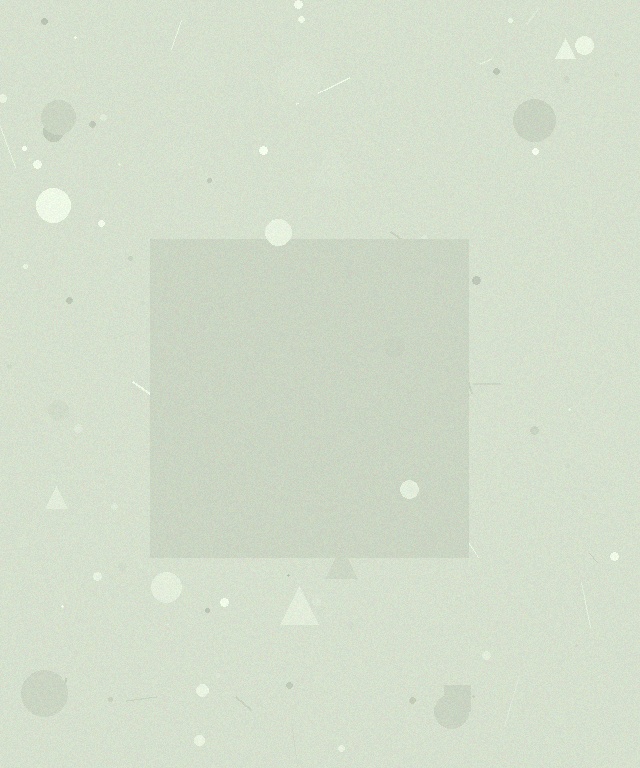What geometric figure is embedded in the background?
A square is embedded in the background.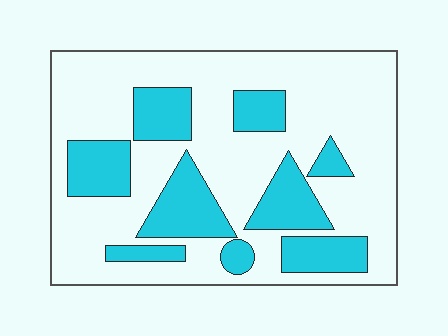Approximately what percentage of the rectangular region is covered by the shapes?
Approximately 30%.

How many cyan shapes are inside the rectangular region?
9.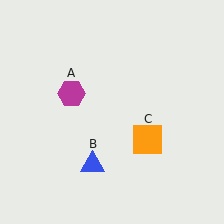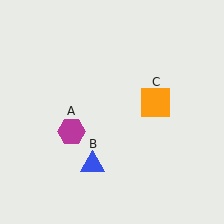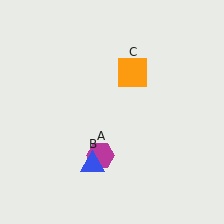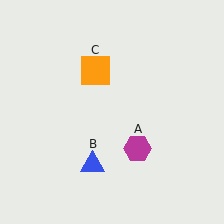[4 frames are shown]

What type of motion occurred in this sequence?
The magenta hexagon (object A), orange square (object C) rotated counterclockwise around the center of the scene.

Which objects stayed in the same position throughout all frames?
Blue triangle (object B) remained stationary.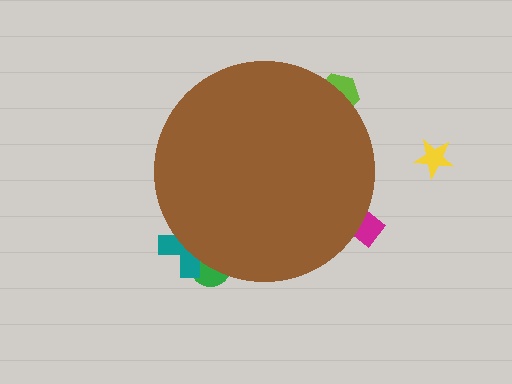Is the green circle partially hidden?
Yes, the green circle is partially hidden behind the brown circle.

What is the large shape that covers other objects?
A brown circle.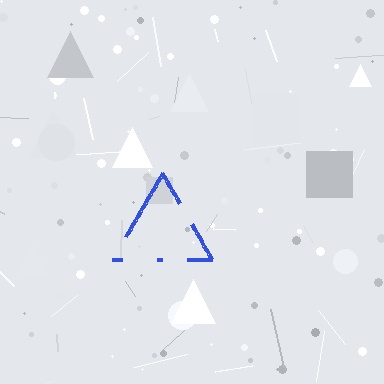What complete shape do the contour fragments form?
The contour fragments form a triangle.